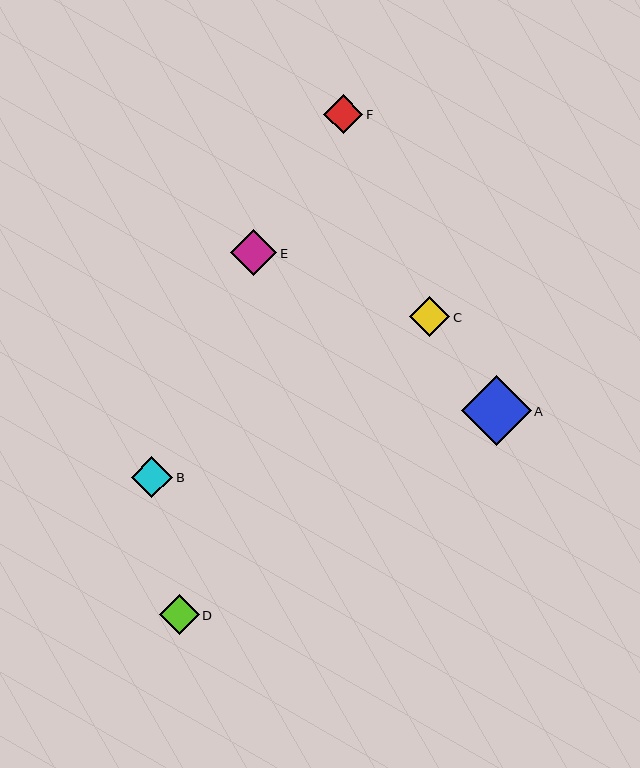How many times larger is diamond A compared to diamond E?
Diamond A is approximately 1.5 times the size of diamond E.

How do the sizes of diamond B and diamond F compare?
Diamond B and diamond F are approximately the same size.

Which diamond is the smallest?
Diamond F is the smallest with a size of approximately 39 pixels.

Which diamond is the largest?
Diamond A is the largest with a size of approximately 70 pixels.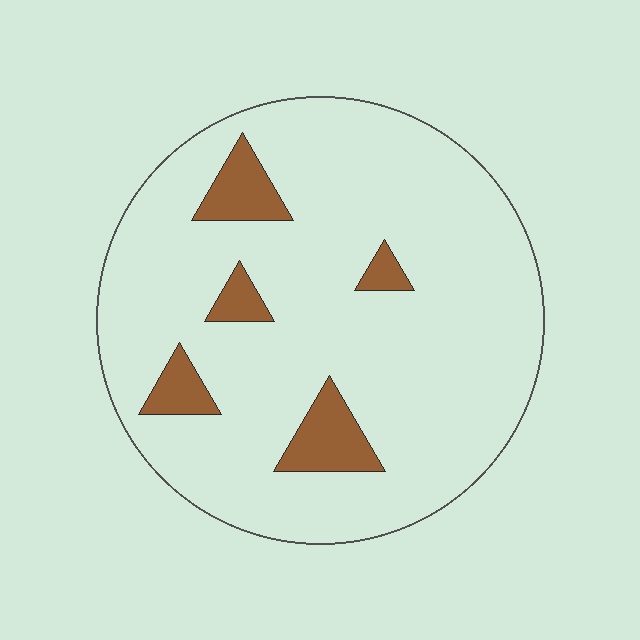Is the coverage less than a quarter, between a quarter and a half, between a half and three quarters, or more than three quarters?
Less than a quarter.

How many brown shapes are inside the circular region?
5.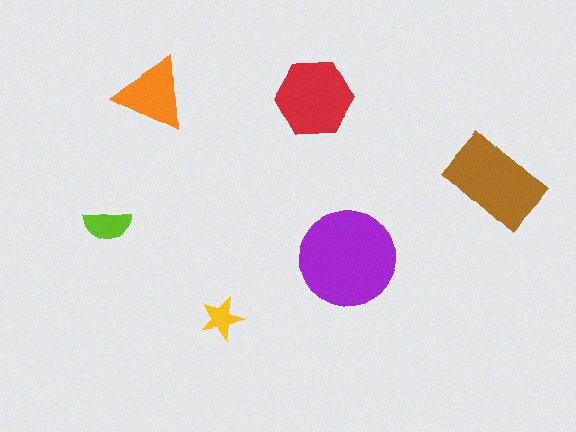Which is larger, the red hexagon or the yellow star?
The red hexagon.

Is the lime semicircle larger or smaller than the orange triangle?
Smaller.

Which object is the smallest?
The yellow star.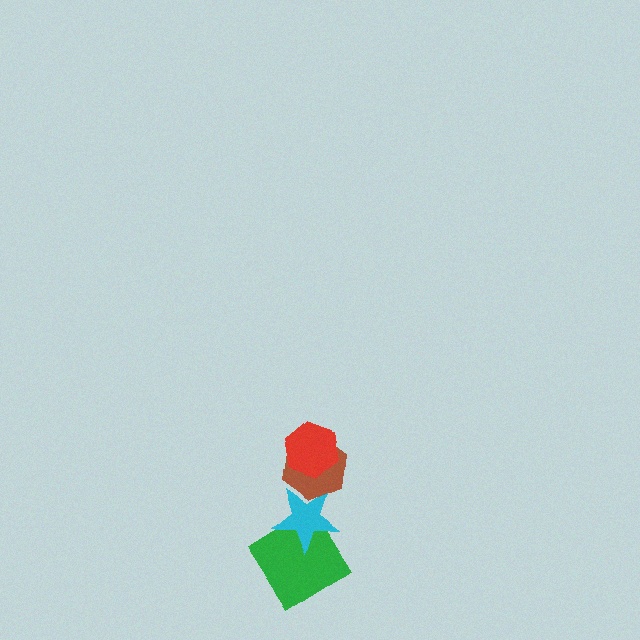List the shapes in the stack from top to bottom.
From top to bottom: the red hexagon, the brown hexagon, the cyan star, the green diamond.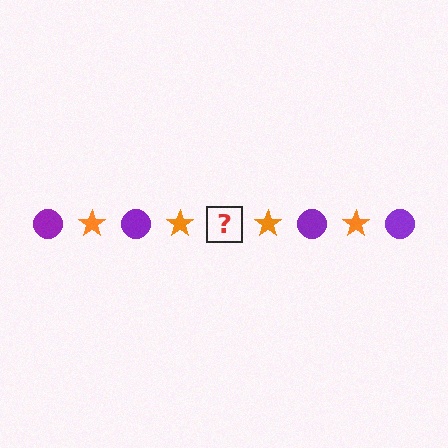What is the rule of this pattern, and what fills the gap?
The rule is that the pattern alternates between purple circle and orange star. The gap should be filled with a purple circle.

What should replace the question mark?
The question mark should be replaced with a purple circle.